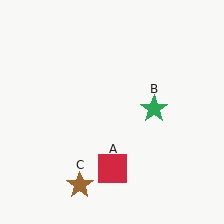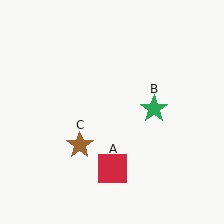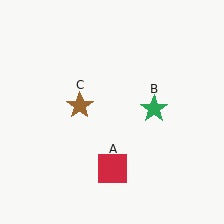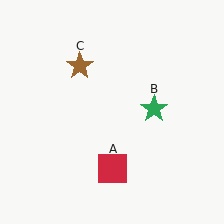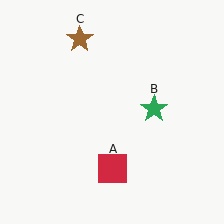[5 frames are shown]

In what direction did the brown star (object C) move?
The brown star (object C) moved up.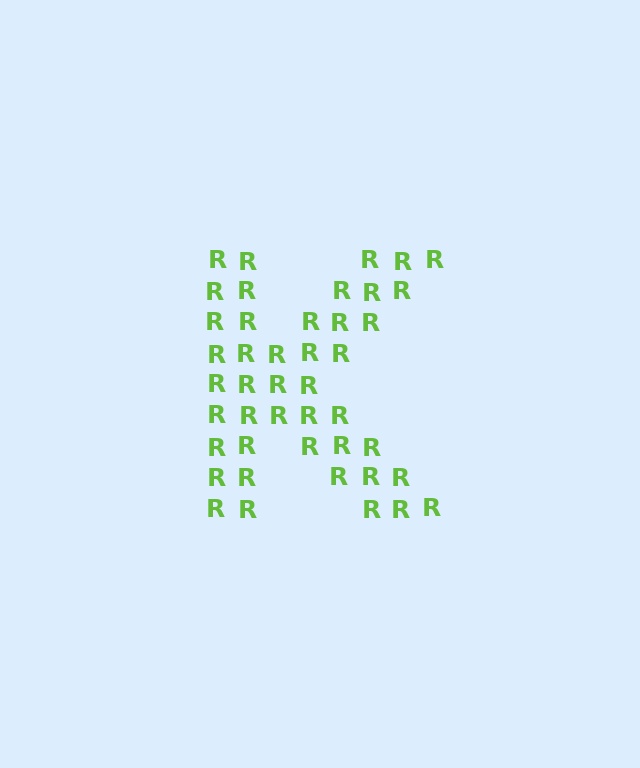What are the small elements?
The small elements are letter R's.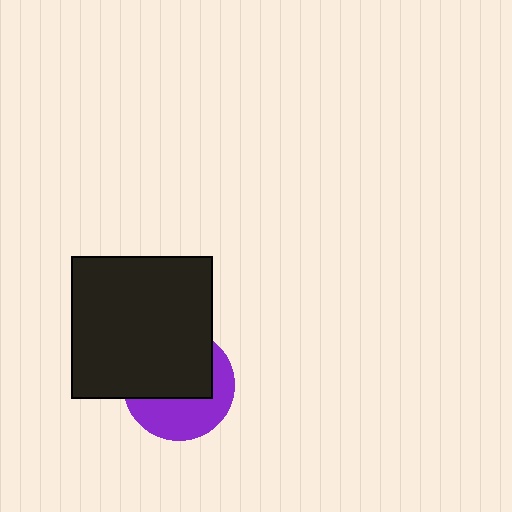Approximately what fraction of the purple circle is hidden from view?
Roughly 56% of the purple circle is hidden behind the black square.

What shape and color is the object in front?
The object in front is a black square.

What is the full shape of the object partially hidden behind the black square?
The partially hidden object is a purple circle.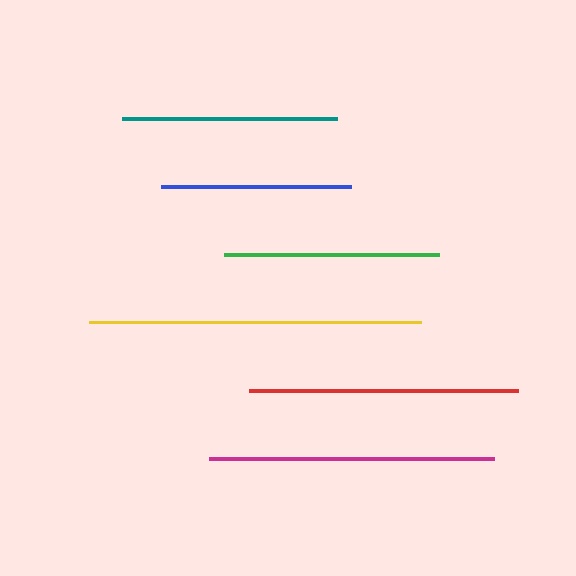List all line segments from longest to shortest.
From longest to shortest: yellow, magenta, red, green, teal, blue.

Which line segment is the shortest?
The blue line is the shortest at approximately 190 pixels.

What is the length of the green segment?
The green segment is approximately 215 pixels long.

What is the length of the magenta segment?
The magenta segment is approximately 286 pixels long.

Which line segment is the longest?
The yellow line is the longest at approximately 332 pixels.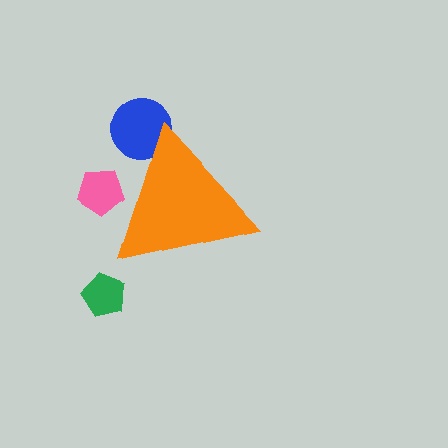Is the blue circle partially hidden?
Yes, the blue circle is partially hidden behind the orange triangle.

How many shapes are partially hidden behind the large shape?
2 shapes are partially hidden.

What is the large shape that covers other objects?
An orange triangle.